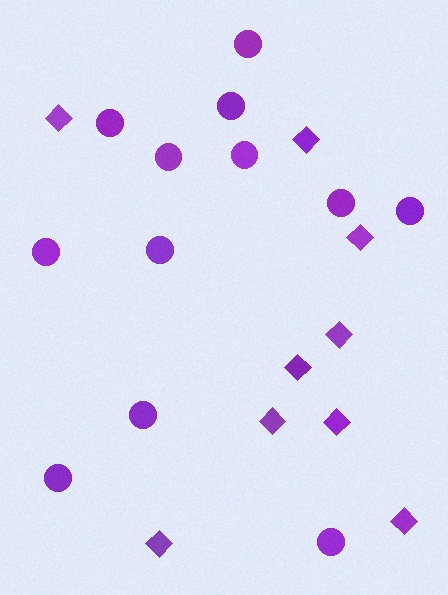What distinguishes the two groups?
There are 2 groups: one group of diamonds (9) and one group of circles (12).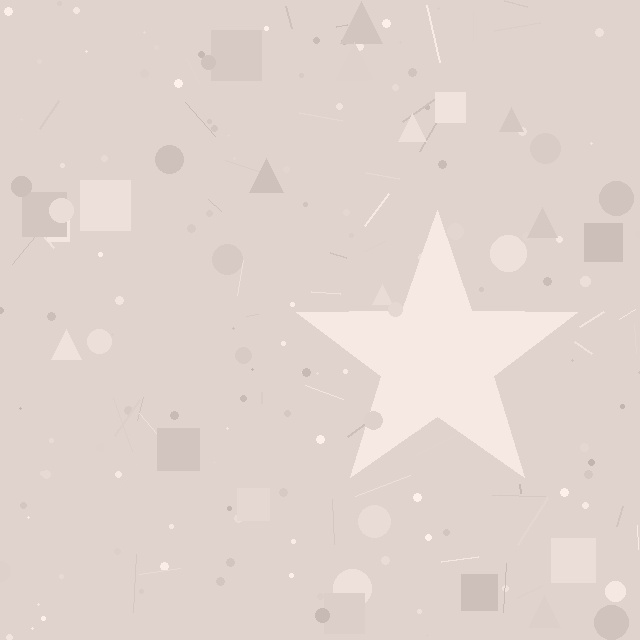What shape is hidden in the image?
A star is hidden in the image.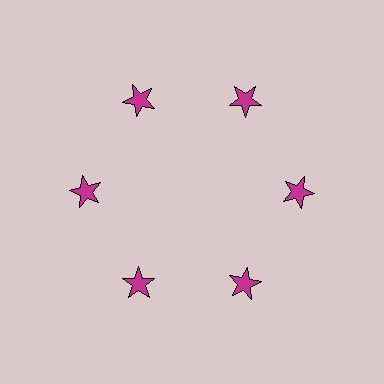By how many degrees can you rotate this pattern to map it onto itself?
The pattern maps onto itself every 60 degrees of rotation.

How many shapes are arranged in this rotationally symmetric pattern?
There are 6 shapes, arranged in 6 groups of 1.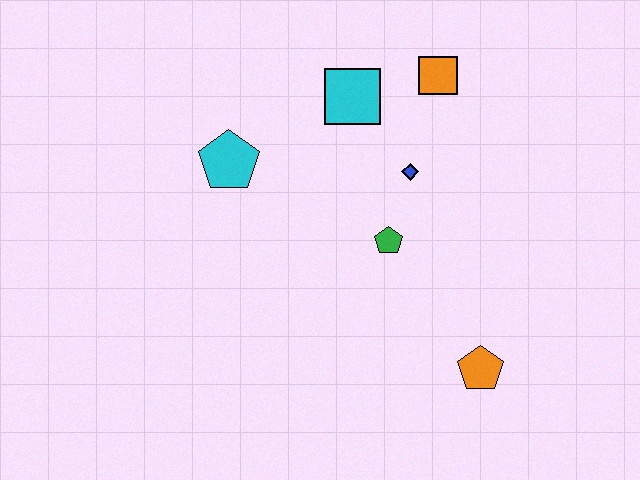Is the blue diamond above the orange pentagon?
Yes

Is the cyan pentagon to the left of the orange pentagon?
Yes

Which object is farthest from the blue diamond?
The orange pentagon is farthest from the blue diamond.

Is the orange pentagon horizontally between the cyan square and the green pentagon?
No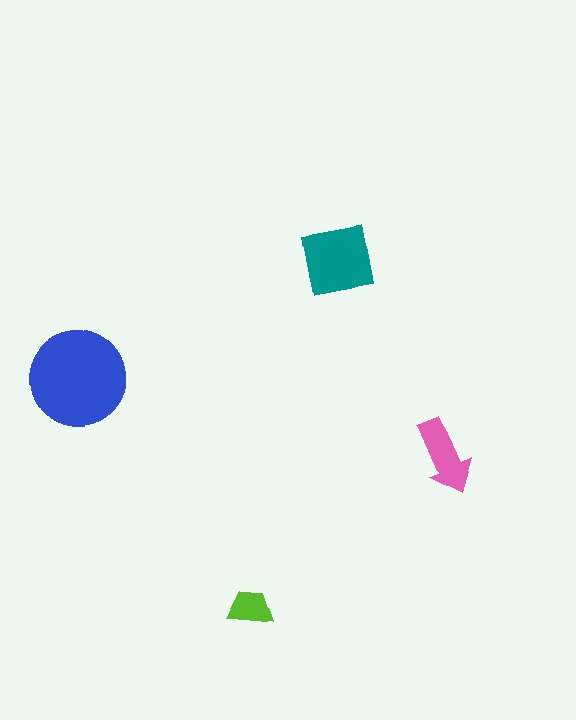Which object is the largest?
The blue circle.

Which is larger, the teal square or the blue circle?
The blue circle.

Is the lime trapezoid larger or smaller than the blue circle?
Smaller.